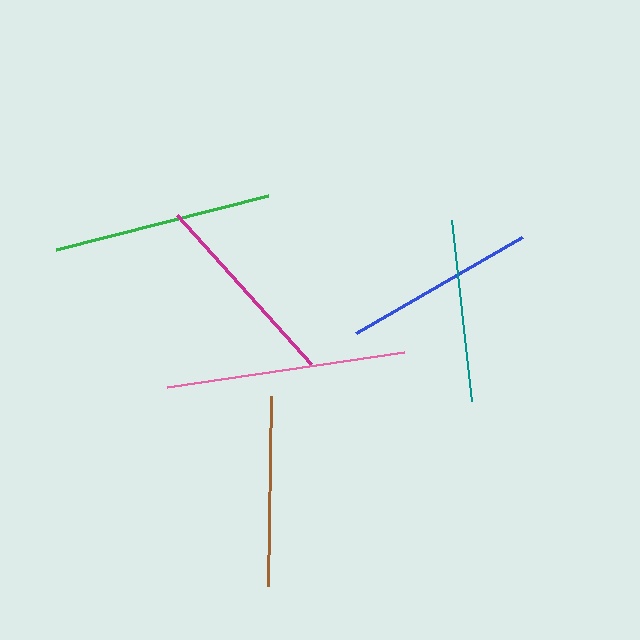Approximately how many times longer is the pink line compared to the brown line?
The pink line is approximately 1.3 times the length of the brown line.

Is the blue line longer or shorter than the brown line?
The blue line is longer than the brown line.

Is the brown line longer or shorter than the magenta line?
The magenta line is longer than the brown line.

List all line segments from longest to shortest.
From longest to shortest: pink, green, magenta, blue, brown, teal.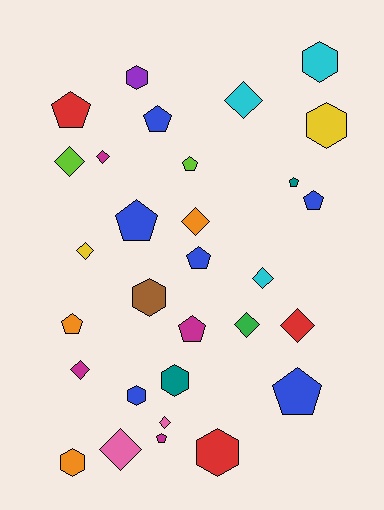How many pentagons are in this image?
There are 11 pentagons.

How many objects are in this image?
There are 30 objects.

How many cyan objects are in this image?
There are 3 cyan objects.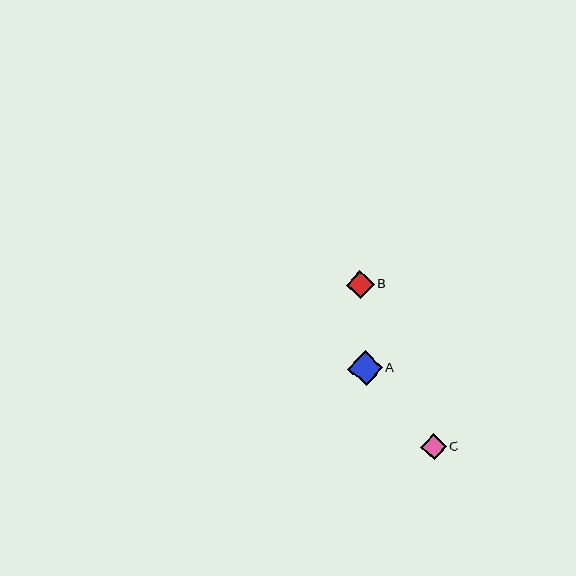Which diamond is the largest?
Diamond A is the largest with a size of approximately 35 pixels.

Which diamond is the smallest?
Diamond C is the smallest with a size of approximately 26 pixels.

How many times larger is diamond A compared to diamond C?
Diamond A is approximately 1.3 times the size of diamond C.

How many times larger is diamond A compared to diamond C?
Diamond A is approximately 1.3 times the size of diamond C.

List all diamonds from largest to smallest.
From largest to smallest: A, B, C.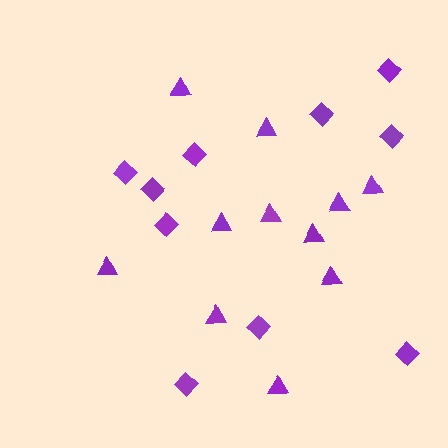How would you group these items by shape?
There are 2 groups: one group of diamonds (10) and one group of triangles (11).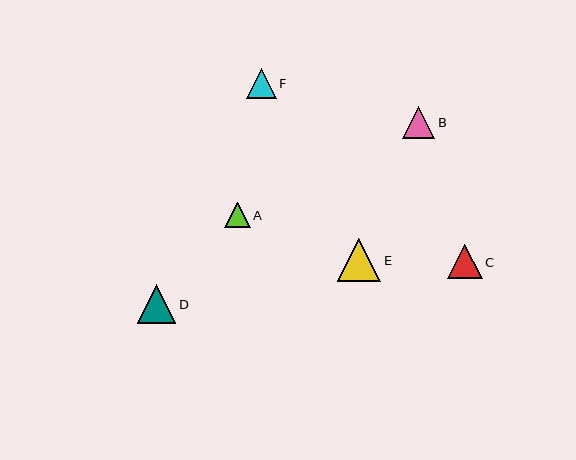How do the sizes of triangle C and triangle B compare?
Triangle C and triangle B are approximately the same size.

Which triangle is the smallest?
Triangle A is the smallest with a size of approximately 25 pixels.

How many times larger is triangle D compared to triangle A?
Triangle D is approximately 1.5 times the size of triangle A.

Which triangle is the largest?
Triangle E is the largest with a size of approximately 43 pixels.